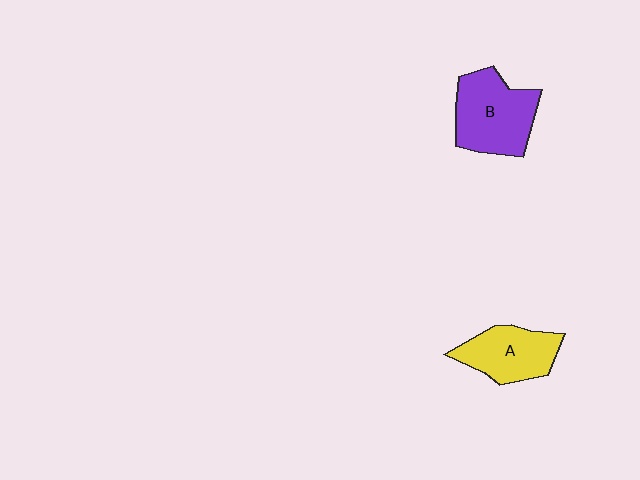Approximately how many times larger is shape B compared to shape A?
Approximately 1.3 times.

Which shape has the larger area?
Shape B (purple).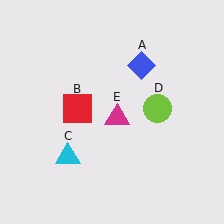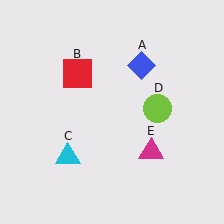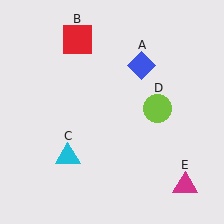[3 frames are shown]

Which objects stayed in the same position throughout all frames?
Blue diamond (object A) and cyan triangle (object C) and lime circle (object D) remained stationary.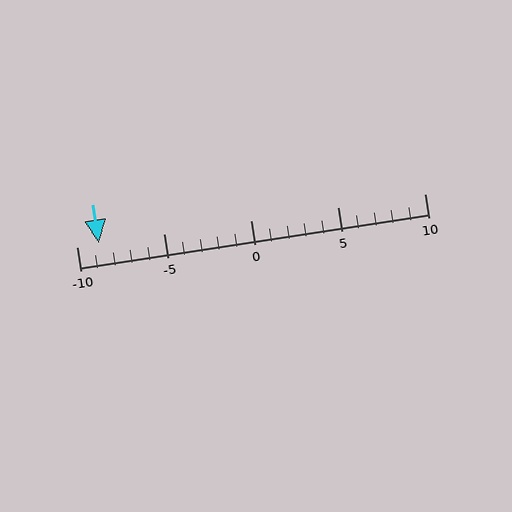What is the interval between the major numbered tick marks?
The major tick marks are spaced 5 units apart.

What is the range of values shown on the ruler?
The ruler shows values from -10 to 10.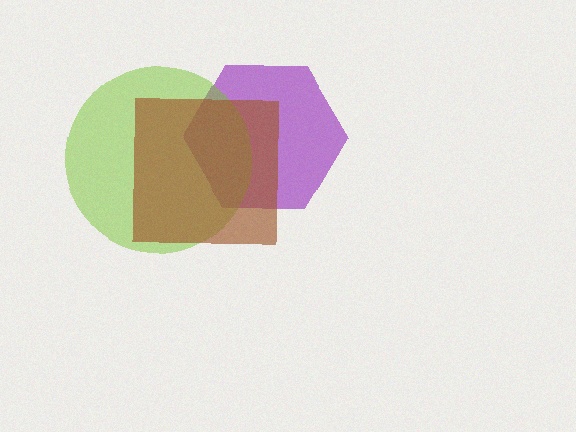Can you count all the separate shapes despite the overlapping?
Yes, there are 3 separate shapes.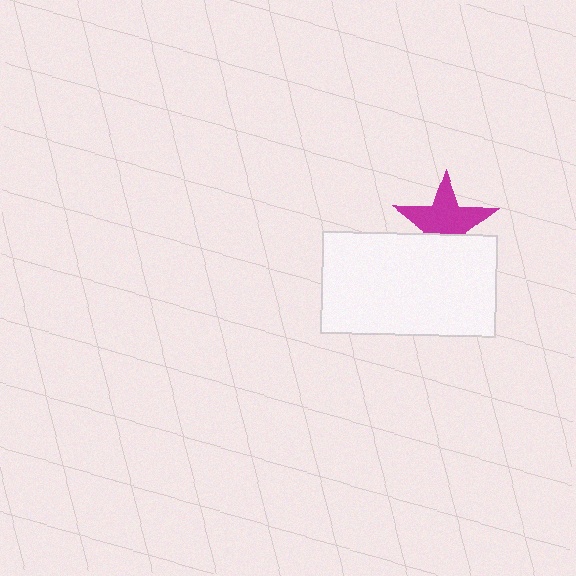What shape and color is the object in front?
The object in front is a white rectangle.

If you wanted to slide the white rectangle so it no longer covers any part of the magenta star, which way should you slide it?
Slide it down — that is the most direct way to separate the two shapes.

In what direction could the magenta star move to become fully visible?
The magenta star could move up. That would shift it out from behind the white rectangle entirely.